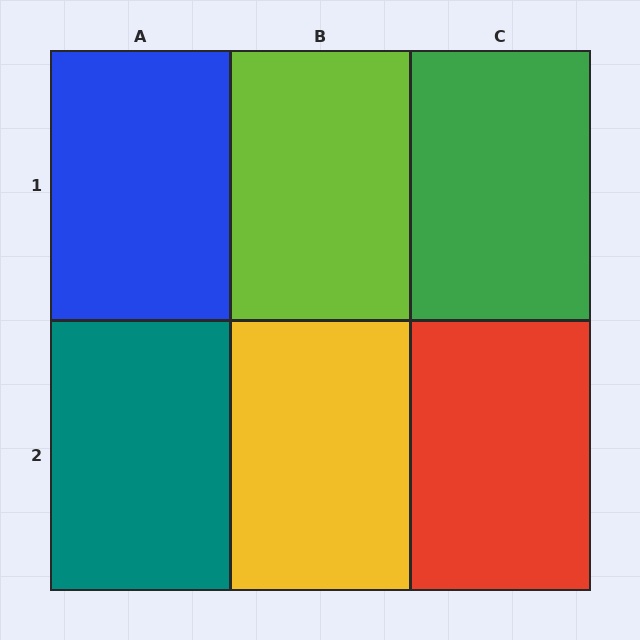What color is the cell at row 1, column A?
Blue.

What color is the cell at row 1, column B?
Lime.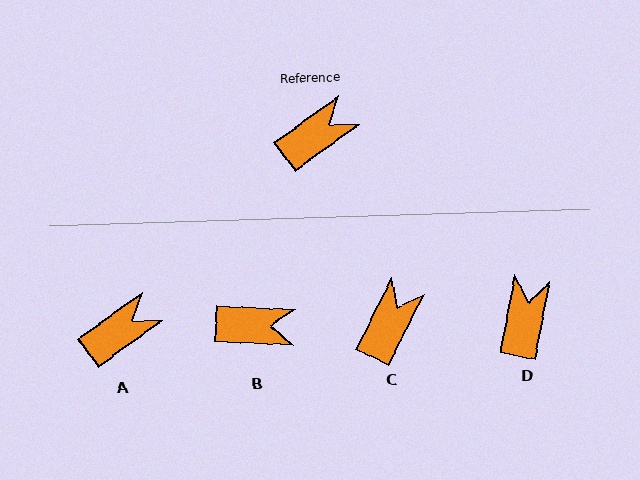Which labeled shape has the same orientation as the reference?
A.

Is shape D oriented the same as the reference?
No, it is off by about 43 degrees.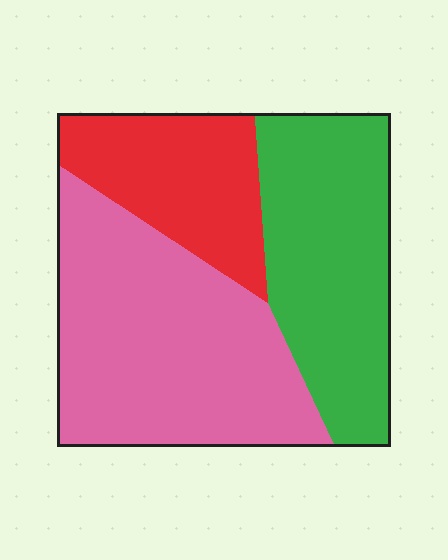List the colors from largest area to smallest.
From largest to smallest: pink, green, red.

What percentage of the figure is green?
Green takes up about one third (1/3) of the figure.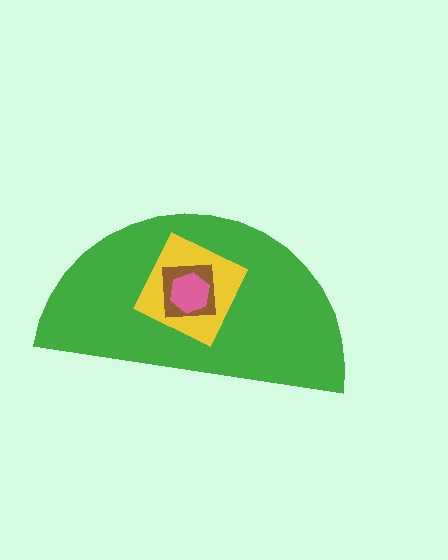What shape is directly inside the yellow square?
The brown square.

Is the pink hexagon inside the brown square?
Yes.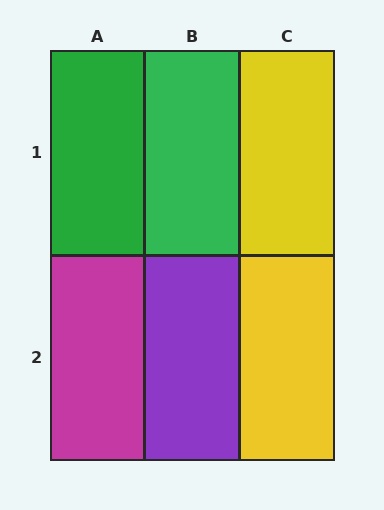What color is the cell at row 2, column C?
Yellow.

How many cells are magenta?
1 cell is magenta.